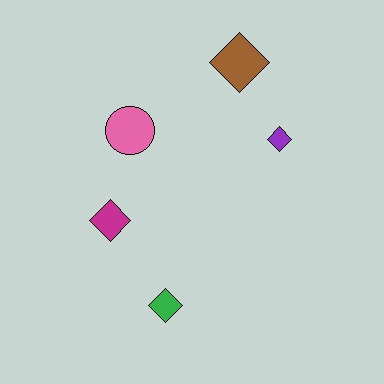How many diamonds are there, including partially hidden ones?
There are 4 diamonds.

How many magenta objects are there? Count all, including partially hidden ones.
There is 1 magenta object.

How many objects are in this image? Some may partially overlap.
There are 5 objects.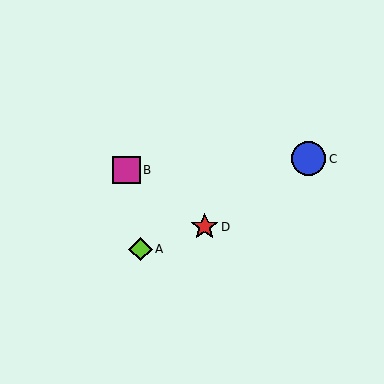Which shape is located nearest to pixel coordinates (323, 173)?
The blue circle (labeled C) at (308, 159) is nearest to that location.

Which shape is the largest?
The blue circle (labeled C) is the largest.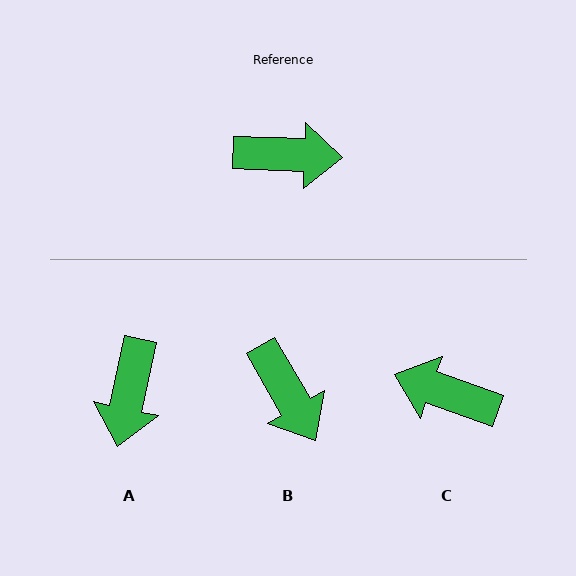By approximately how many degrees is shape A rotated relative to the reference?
Approximately 100 degrees clockwise.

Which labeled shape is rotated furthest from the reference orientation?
C, about 163 degrees away.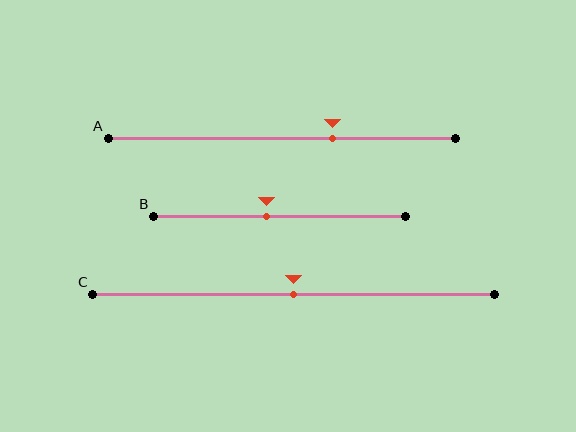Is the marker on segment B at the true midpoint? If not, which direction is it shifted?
No, the marker on segment B is shifted to the left by about 5% of the segment length.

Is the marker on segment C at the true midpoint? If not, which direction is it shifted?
Yes, the marker on segment C is at the true midpoint.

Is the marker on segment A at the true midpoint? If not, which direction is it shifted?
No, the marker on segment A is shifted to the right by about 14% of the segment length.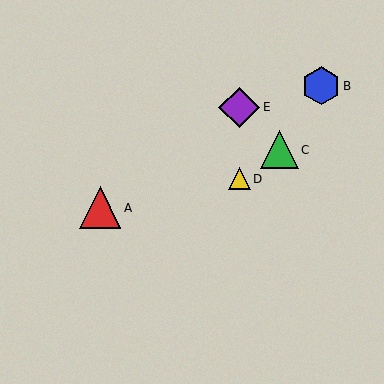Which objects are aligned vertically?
Objects D, E are aligned vertically.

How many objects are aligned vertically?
2 objects (D, E) are aligned vertically.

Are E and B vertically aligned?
No, E is at x≈239 and B is at x≈321.